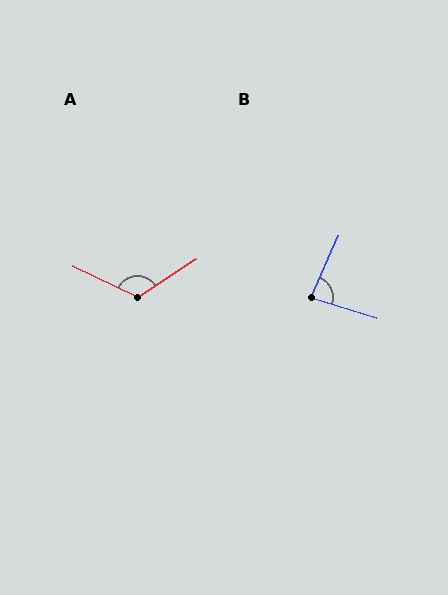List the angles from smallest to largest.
B (83°), A (121°).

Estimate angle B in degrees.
Approximately 83 degrees.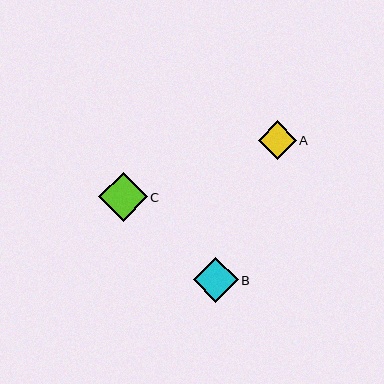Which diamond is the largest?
Diamond C is the largest with a size of approximately 48 pixels.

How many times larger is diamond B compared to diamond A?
Diamond B is approximately 1.2 times the size of diamond A.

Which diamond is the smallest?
Diamond A is the smallest with a size of approximately 38 pixels.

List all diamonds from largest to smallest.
From largest to smallest: C, B, A.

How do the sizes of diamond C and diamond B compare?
Diamond C and diamond B are approximately the same size.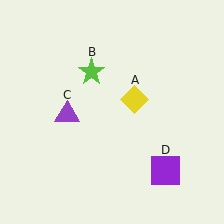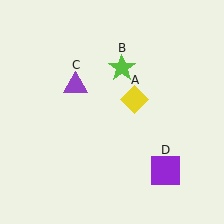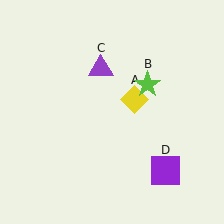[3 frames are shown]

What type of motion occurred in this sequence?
The lime star (object B), purple triangle (object C) rotated clockwise around the center of the scene.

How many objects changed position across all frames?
2 objects changed position: lime star (object B), purple triangle (object C).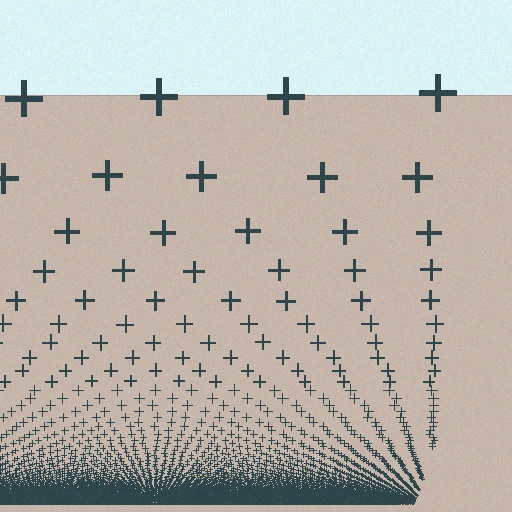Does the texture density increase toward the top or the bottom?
Density increases toward the bottom.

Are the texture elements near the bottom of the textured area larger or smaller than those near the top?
Smaller. The gradient is inverted — elements near the bottom are smaller and denser.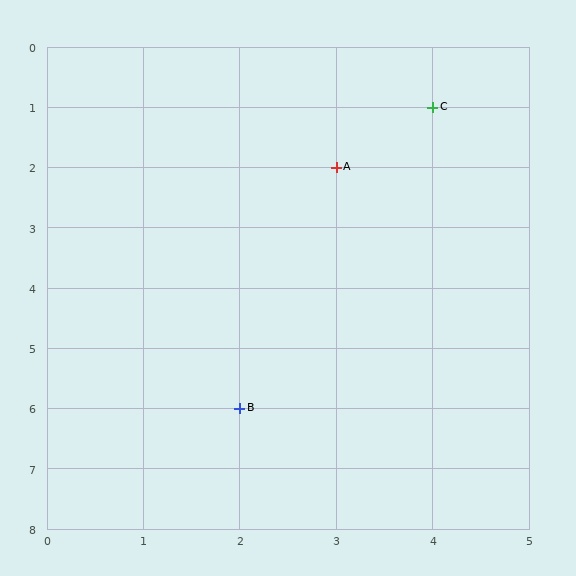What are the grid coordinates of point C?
Point C is at grid coordinates (4, 1).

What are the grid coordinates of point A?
Point A is at grid coordinates (3, 2).